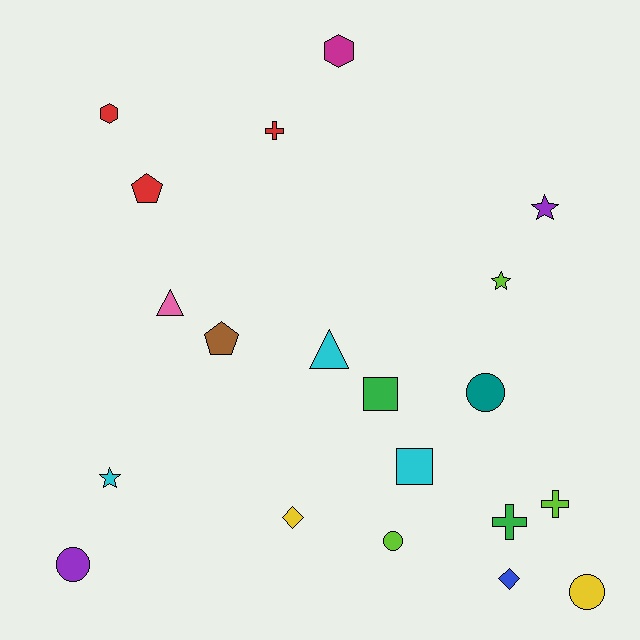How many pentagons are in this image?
There are 2 pentagons.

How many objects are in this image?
There are 20 objects.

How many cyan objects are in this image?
There are 3 cyan objects.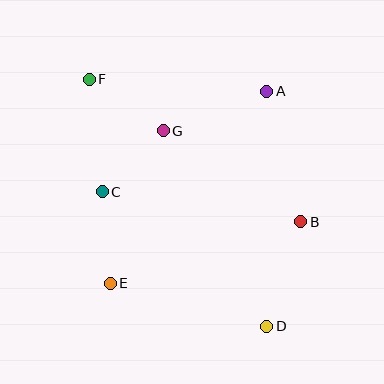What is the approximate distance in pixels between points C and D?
The distance between C and D is approximately 213 pixels.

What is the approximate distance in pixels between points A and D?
The distance between A and D is approximately 235 pixels.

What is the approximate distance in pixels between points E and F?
The distance between E and F is approximately 205 pixels.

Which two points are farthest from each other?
Points D and F are farthest from each other.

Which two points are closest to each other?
Points C and G are closest to each other.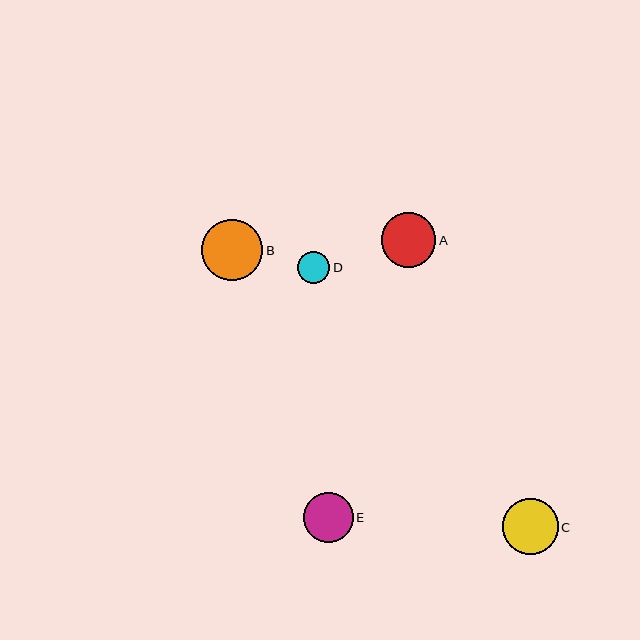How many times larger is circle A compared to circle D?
Circle A is approximately 1.7 times the size of circle D.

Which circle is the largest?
Circle B is the largest with a size of approximately 61 pixels.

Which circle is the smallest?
Circle D is the smallest with a size of approximately 32 pixels.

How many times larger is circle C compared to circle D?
Circle C is approximately 1.7 times the size of circle D.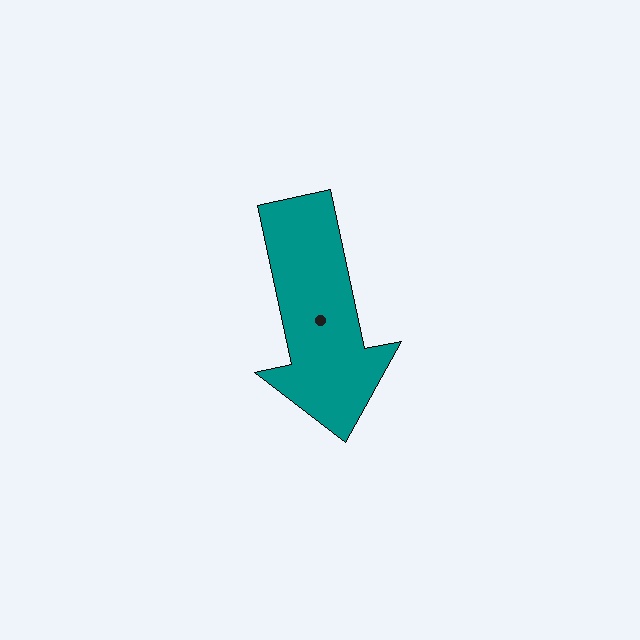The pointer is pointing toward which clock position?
Roughly 6 o'clock.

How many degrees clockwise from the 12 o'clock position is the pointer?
Approximately 168 degrees.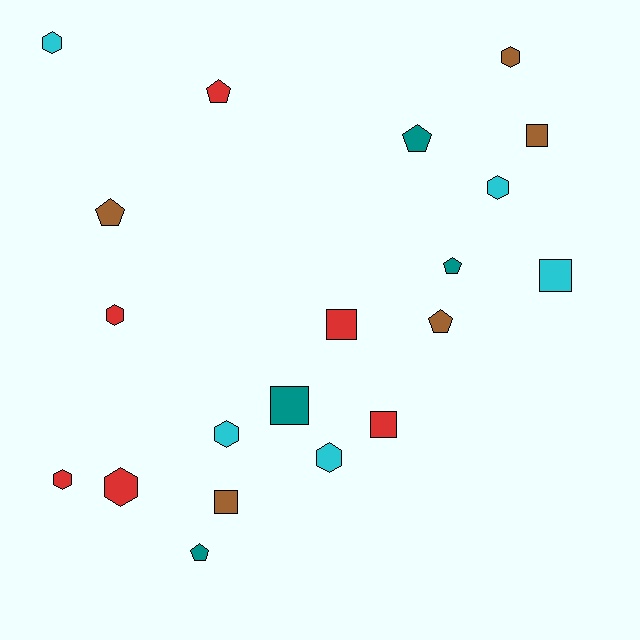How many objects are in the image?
There are 20 objects.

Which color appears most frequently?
Red, with 6 objects.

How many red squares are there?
There are 2 red squares.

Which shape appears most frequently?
Hexagon, with 8 objects.